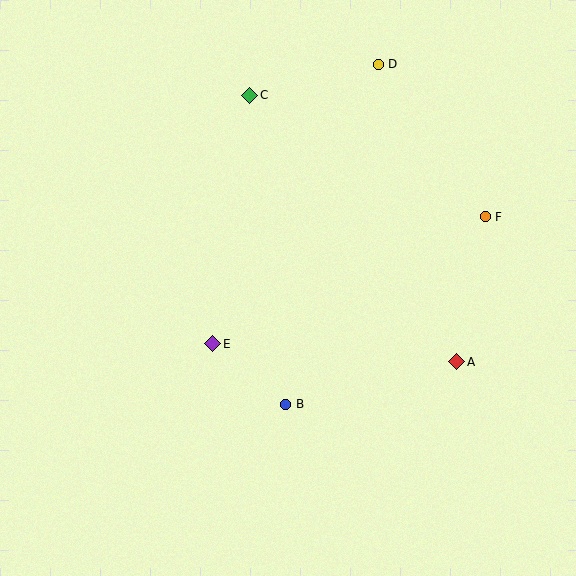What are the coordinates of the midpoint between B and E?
The midpoint between B and E is at (249, 374).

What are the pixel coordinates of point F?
Point F is at (485, 217).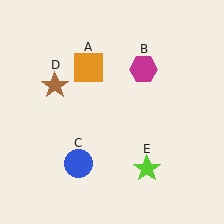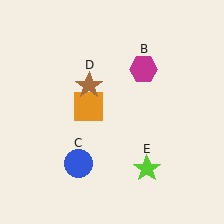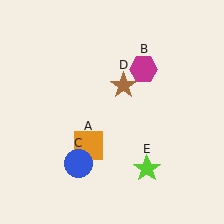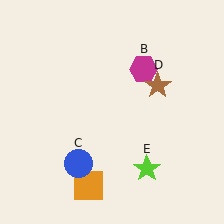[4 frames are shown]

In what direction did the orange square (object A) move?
The orange square (object A) moved down.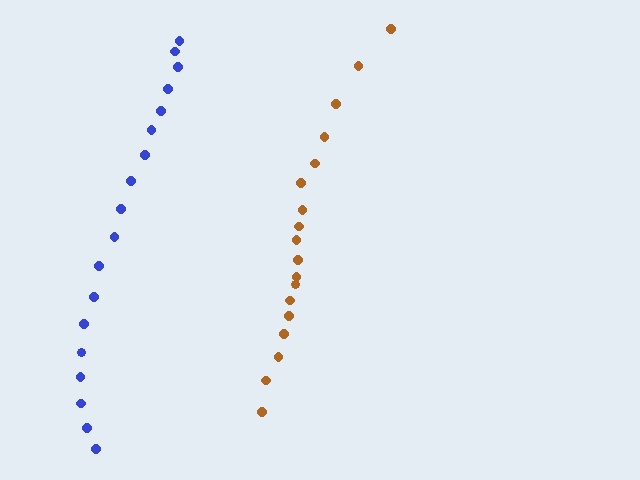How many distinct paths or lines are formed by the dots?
There are 2 distinct paths.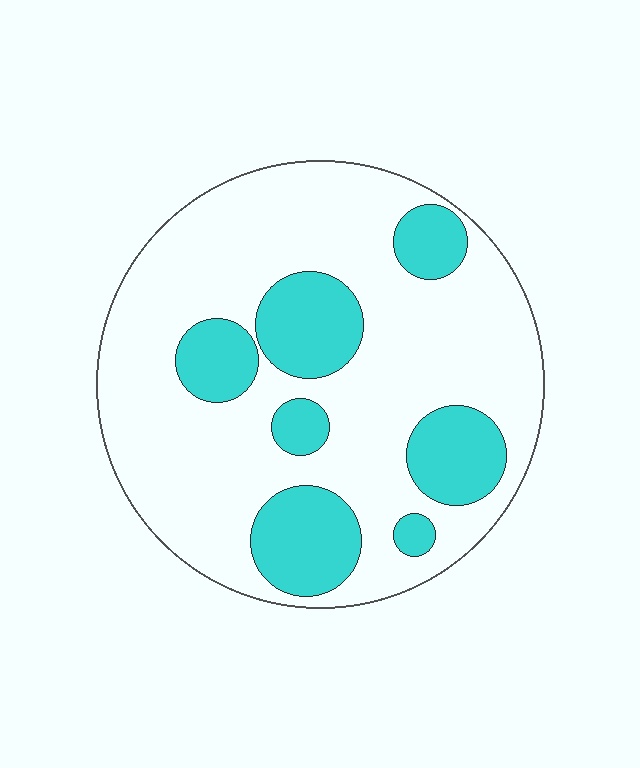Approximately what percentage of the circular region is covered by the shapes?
Approximately 25%.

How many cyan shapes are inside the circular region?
7.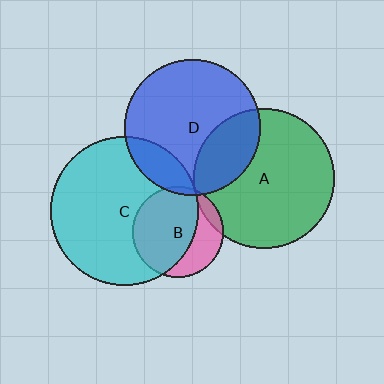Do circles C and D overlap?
Yes.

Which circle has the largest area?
Circle C (cyan).